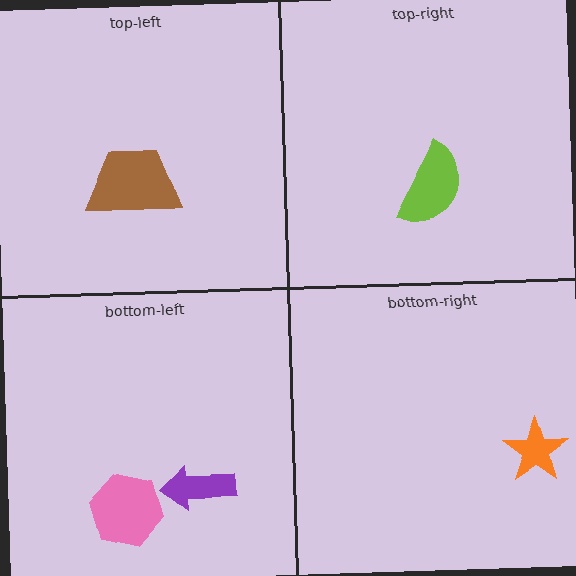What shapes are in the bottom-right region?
The orange star.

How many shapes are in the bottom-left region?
2.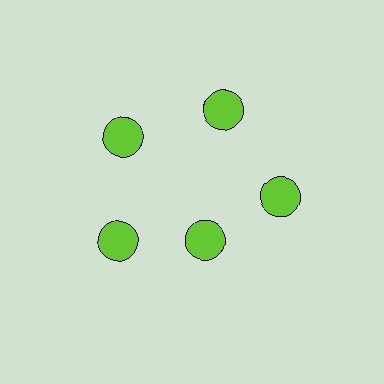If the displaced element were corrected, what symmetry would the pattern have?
It would have 5-fold rotational symmetry — the pattern would map onto itself every 72 degrees.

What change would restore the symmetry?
The symmetry would be restored by moving it outward, back onto the ring so that all 5 circles sit at equal angles and equal distance from the center.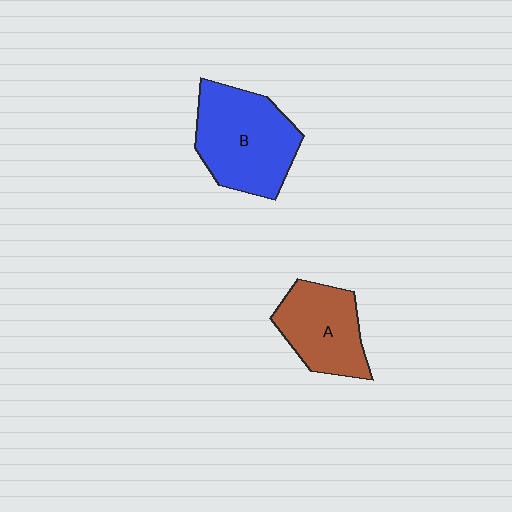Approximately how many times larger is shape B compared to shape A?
Approximately 1.4 times.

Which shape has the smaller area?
Shape A (brown).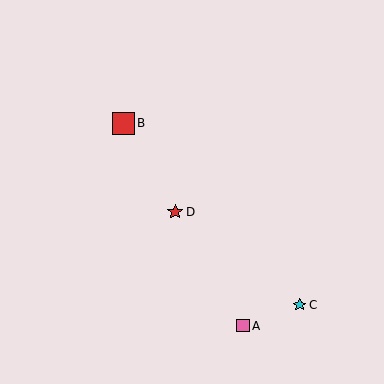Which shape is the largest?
The red square (labeled B) is the largest.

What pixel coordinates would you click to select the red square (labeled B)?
Click at (123, 123) to select the red square B.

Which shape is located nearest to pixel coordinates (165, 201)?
The red star (labeled D) at (175, 212) is nearest to that location.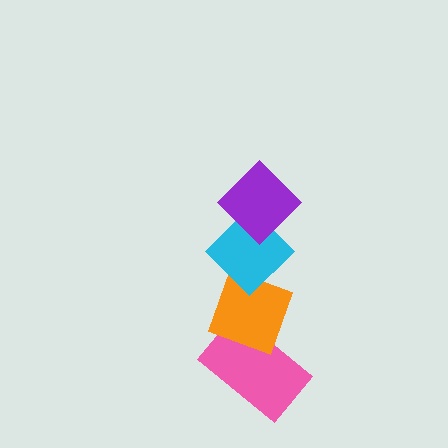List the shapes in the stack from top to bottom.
From top to bottom: the purple diamond, the cyan diamond, the orange diamond, the pink rectangle.